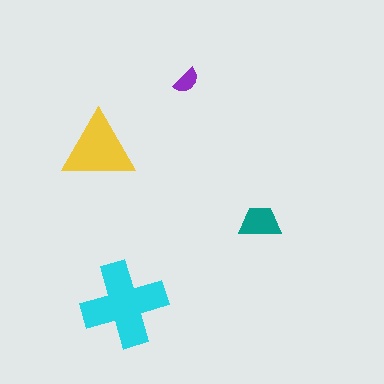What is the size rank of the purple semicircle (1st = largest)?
4th.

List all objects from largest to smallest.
The cyan cross, the yellow triangle, the teal trapezoid, the purple semicircle.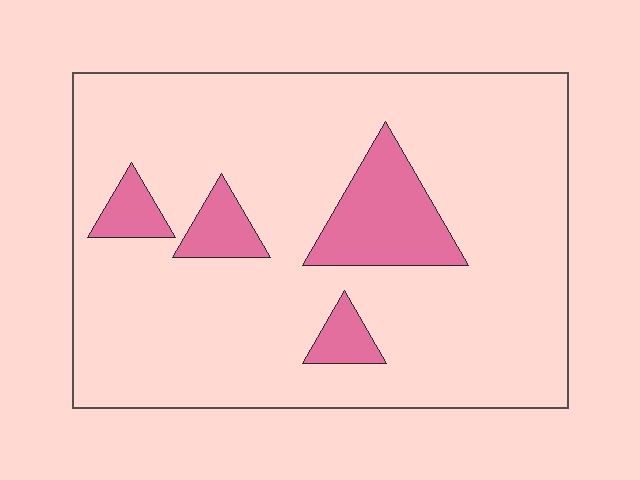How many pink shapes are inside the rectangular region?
4.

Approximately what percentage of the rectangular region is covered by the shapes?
Approximately 15%.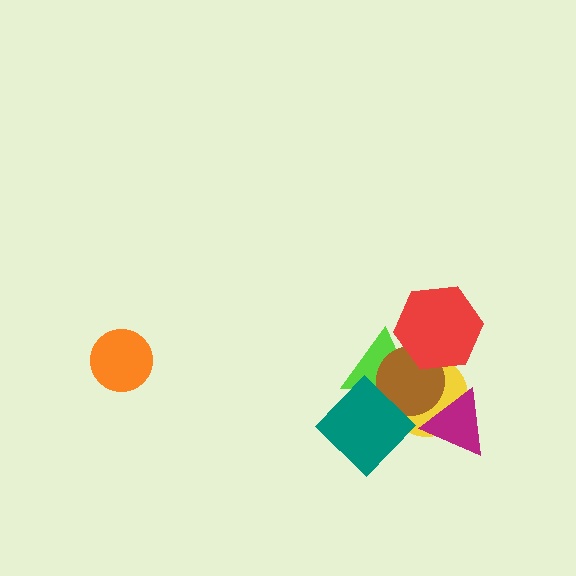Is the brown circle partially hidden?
Yes, it is partially covered by another shape.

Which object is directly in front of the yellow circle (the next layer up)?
The lime triangle is directly in front of the yellow circle.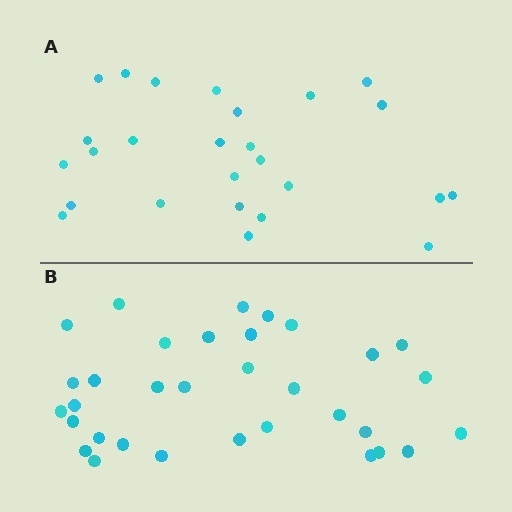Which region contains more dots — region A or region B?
Region B (the bottom region) has more dots.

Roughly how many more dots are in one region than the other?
Region B has roughly 8 or so more dots than region A.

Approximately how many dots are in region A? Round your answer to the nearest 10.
About 30 dots. (The exact count is 26, which rounds to 30.)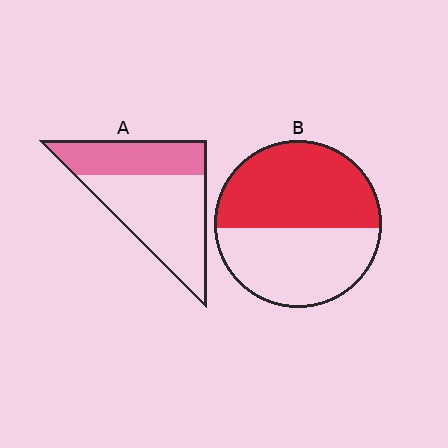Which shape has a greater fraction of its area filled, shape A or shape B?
Shape B.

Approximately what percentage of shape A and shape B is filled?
A is approximately 35% and B is approximately 55%.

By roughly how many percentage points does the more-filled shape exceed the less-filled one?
By roughly 15 percentage points (B over A).